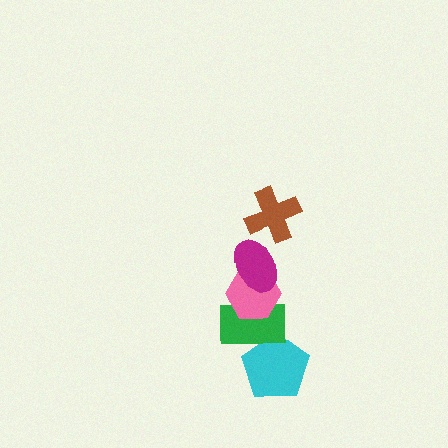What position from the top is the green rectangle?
The green rectangle is 4th from the top.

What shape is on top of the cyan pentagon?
The green rectangle is on top of the cyan pentagon.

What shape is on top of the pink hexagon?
The magenta ellipse is on top of the pink hexagon.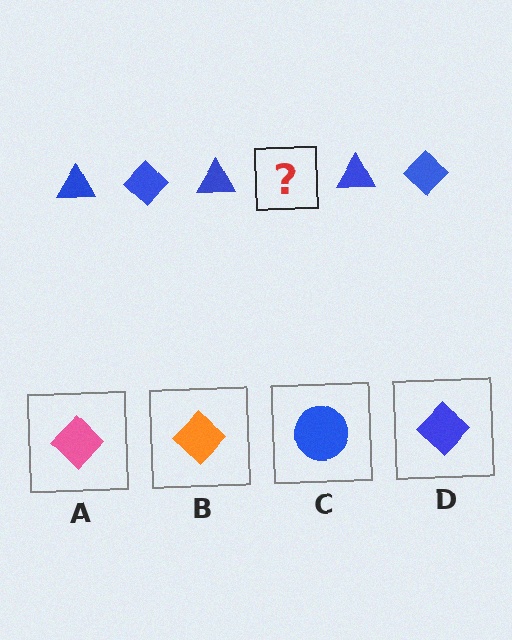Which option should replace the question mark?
Option D.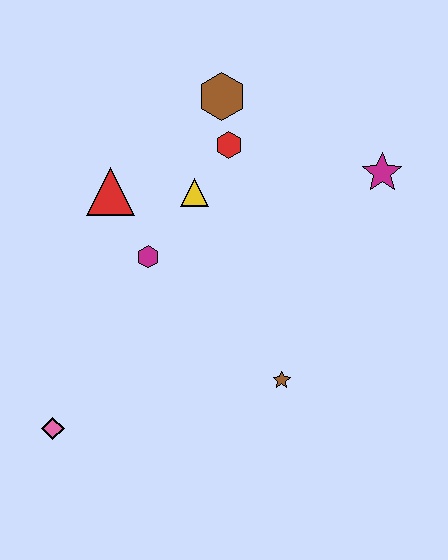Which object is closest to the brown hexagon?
The red hexagon is closest to the brown hexagon.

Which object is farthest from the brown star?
The brown hexagon is farthest from the brown star.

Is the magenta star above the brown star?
Yes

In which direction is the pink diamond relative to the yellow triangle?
The pink diamond is below the yellow triangle.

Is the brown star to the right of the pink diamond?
Yes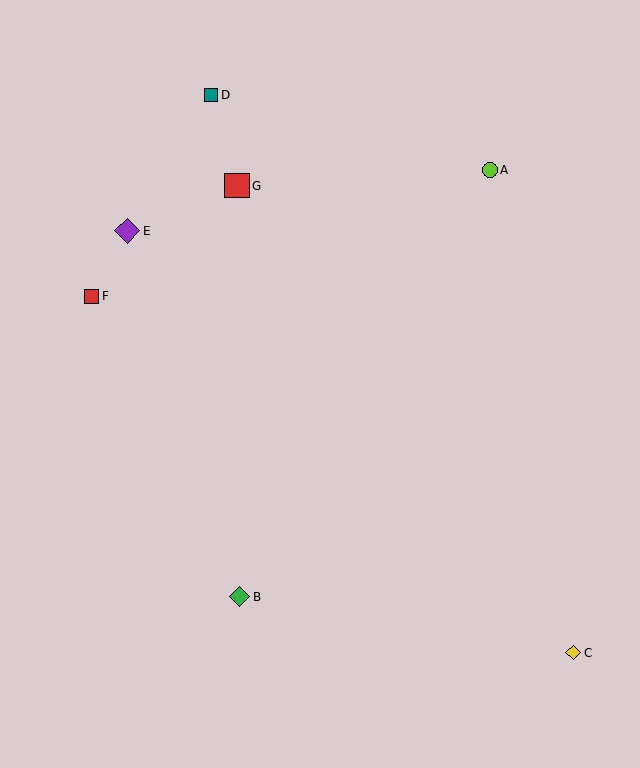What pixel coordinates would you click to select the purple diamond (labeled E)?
Click at (127, 231) to select the purple diamond E.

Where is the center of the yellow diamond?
The center of the yellow diamond is at (573, 653).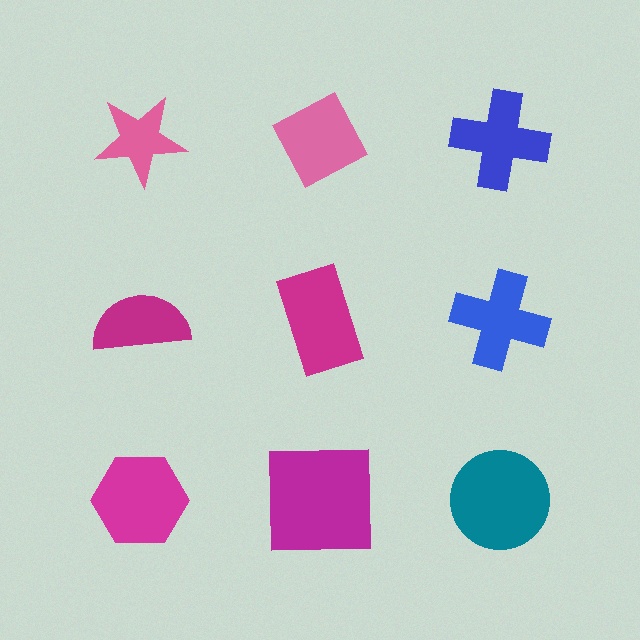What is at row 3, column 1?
A magenta hexagon.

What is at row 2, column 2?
A magenta rectangle.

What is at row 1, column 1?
A pink star.